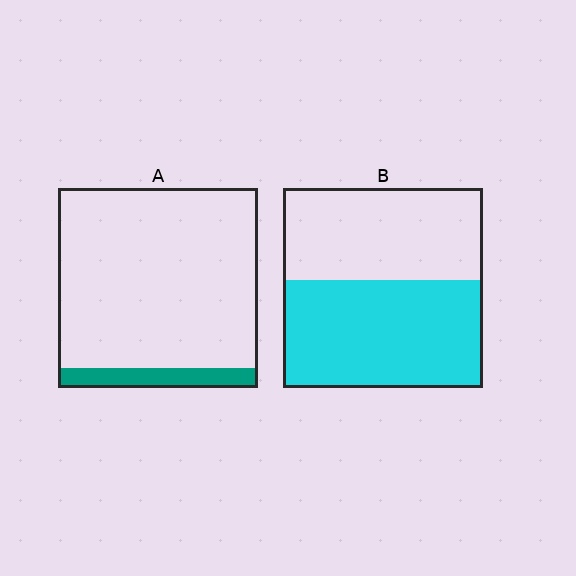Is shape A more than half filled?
No.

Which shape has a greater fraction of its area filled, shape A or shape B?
Shape B.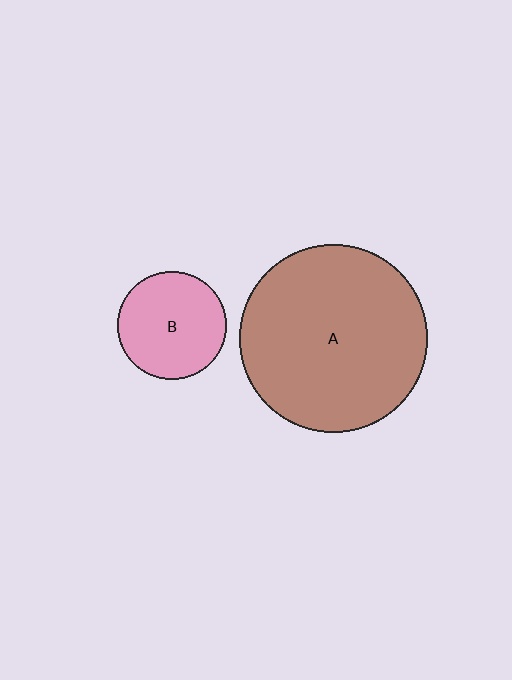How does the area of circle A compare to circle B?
Approximately 3.0 times.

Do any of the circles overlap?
No, none of the circles overlap.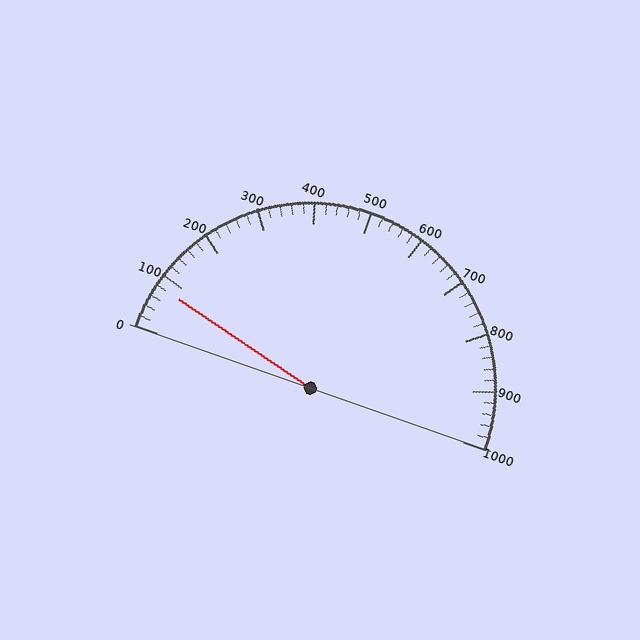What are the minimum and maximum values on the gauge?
The gauge ranges from 0 to 1000.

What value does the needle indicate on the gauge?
The needle indicates approximately 80.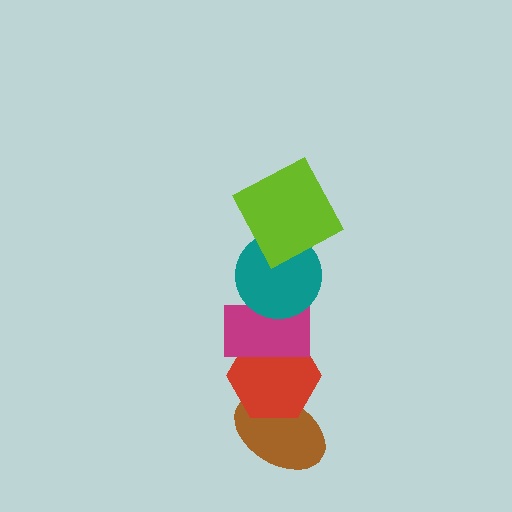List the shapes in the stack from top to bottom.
From top to bottom: the lime square, the teal circle, the magenta rectangle, the red hexagon, the brown ellipse.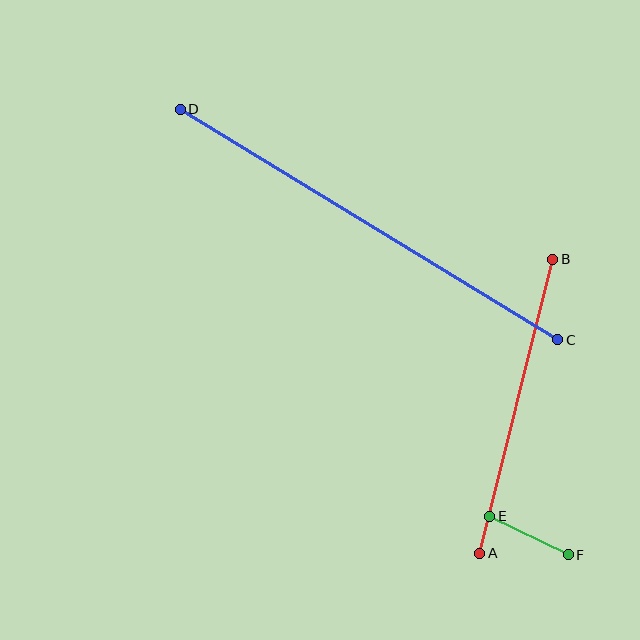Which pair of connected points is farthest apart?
Points C and D are farthest apart.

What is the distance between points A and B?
The distance is approximately 303 pixels.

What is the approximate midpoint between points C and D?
The midpoint is at approximately (369, 225) pixels.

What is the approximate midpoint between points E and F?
The midpoint is at approximately (529, 536) pixels.